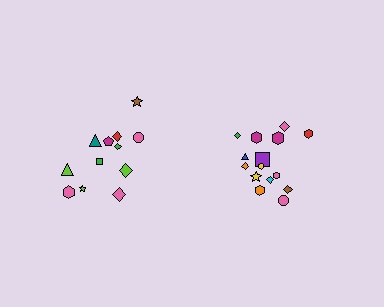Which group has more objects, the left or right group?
The right group.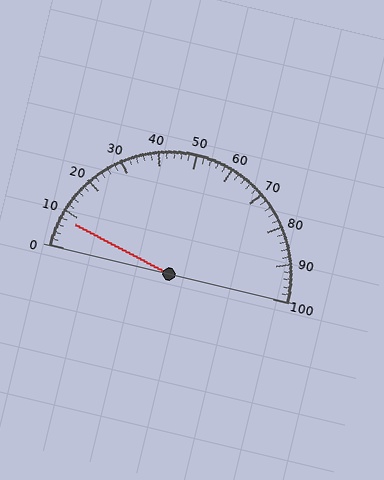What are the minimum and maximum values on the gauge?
The gauge ranges from 0 to 100.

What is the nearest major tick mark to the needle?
The nearest major tick mark is 10.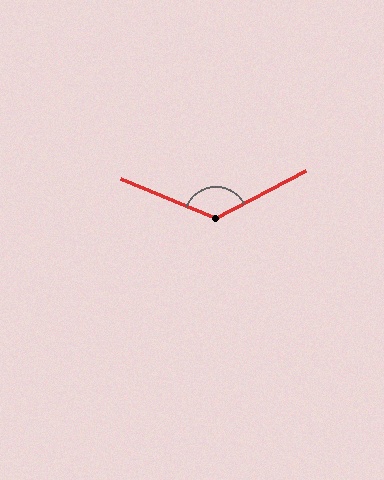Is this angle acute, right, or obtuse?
It is obtuse.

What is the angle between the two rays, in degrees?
Approximately 129 degrees.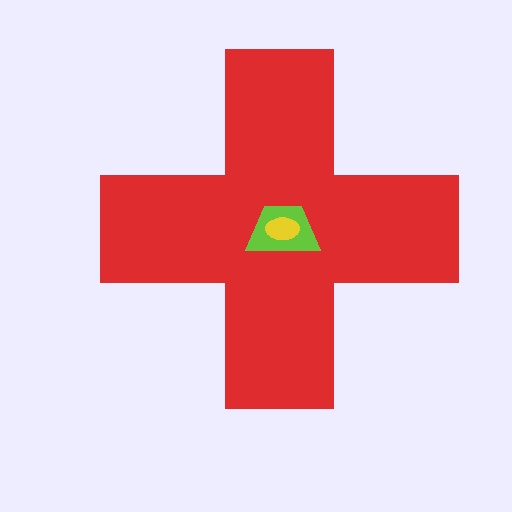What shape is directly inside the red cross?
The lime trapezoid.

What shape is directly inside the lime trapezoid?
The yellow ellipse.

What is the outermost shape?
The red cross.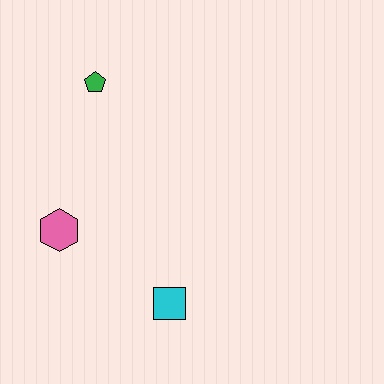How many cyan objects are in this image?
There is 1 cyan object.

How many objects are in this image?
There are 3 objects.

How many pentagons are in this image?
There is 1 pentagon.